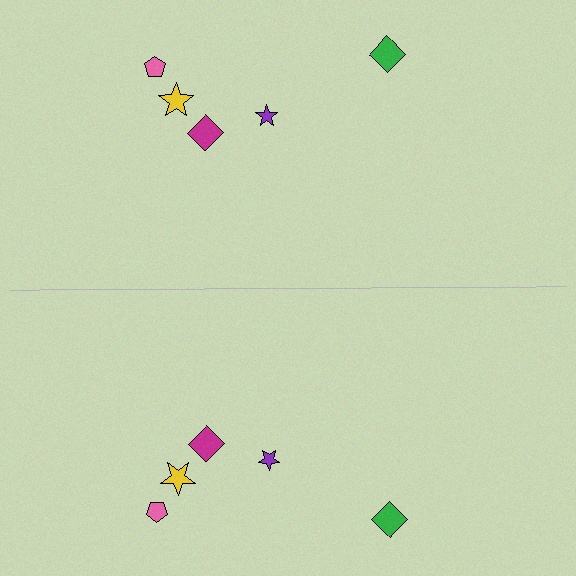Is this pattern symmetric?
Yes, this pattern has bilateral (reflection) symmetry.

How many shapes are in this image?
There are 10 shapes in this image.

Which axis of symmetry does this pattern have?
The pattern has a horizontal axis of symmetry running through the center of the image.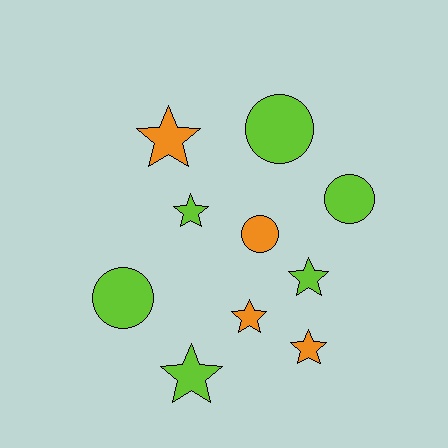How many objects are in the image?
There are 10 objects.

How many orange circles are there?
There is 1 orange circle.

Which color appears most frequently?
Lime, with 6 objects.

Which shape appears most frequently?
Star, with 6 objects.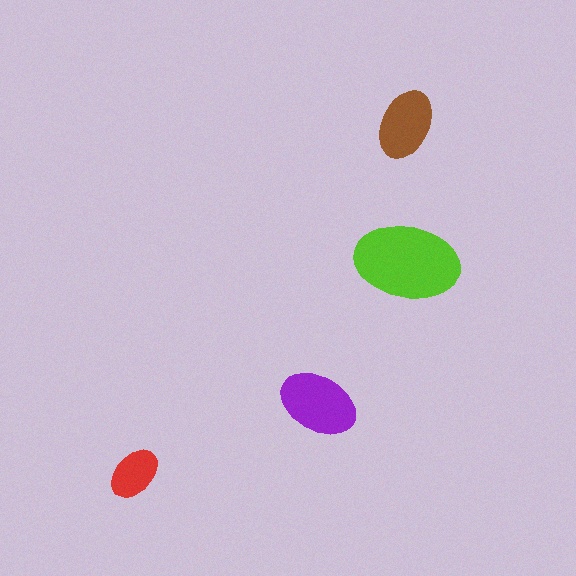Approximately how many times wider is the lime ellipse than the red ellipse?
About 2 times wider.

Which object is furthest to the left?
The red ellipse is leftmost.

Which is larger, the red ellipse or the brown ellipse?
The brown one.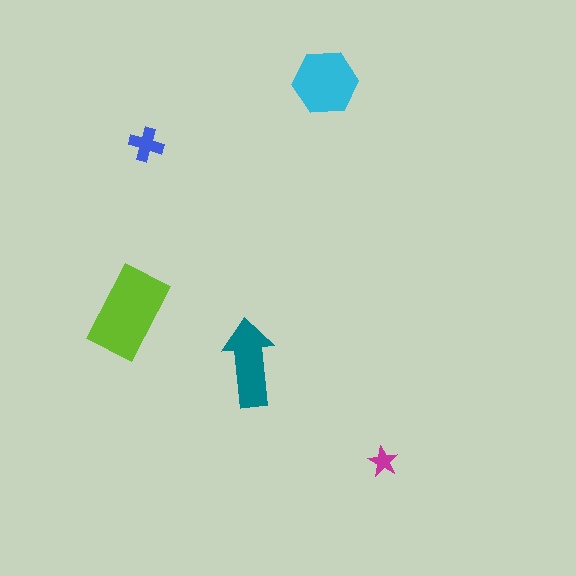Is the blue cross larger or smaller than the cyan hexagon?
Smaller.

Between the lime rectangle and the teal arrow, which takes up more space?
The lime rectangle.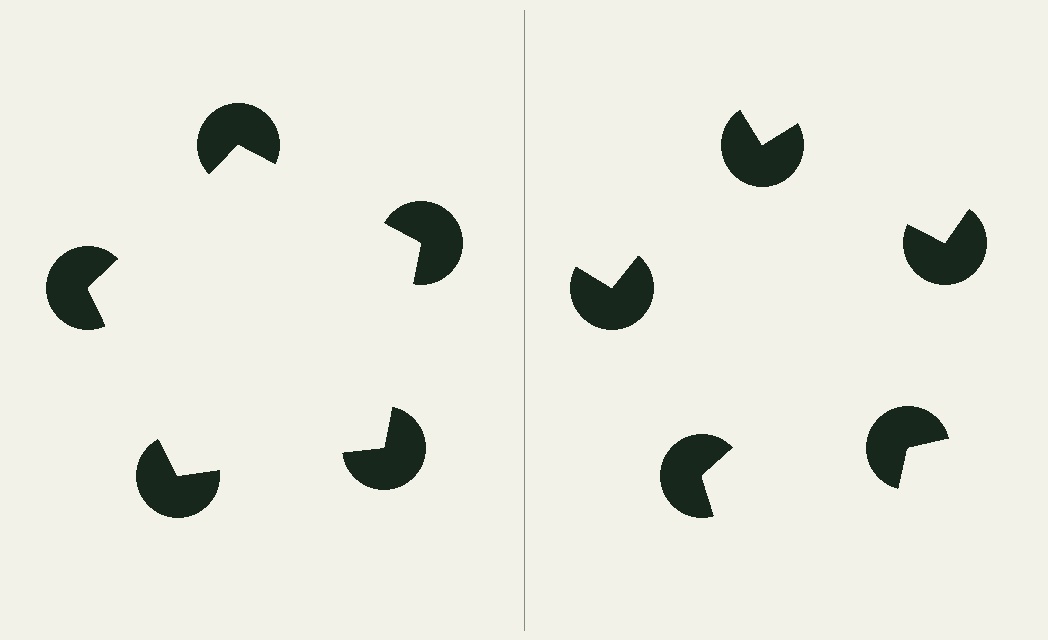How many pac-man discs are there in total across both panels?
10 — 5 on each side.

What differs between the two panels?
The pac-man discs are positioned identically on both sides; only the wedge orientations differ. On the left they align to a pentagon; on the right they are misaligned.